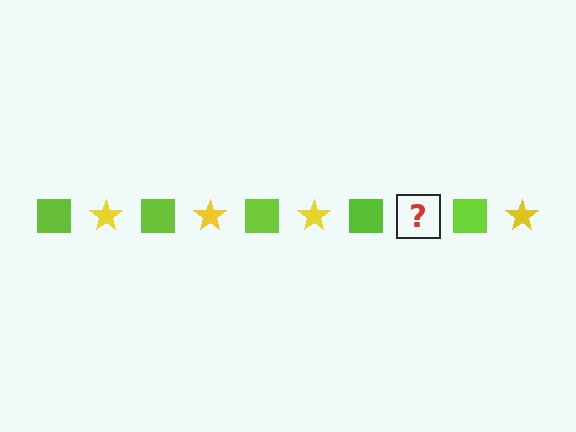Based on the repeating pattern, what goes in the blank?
The blank should be a yellow star.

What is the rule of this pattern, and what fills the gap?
The rule is that the pattern alternates between lime square and yellow star. The gap should be filled with a yellow star.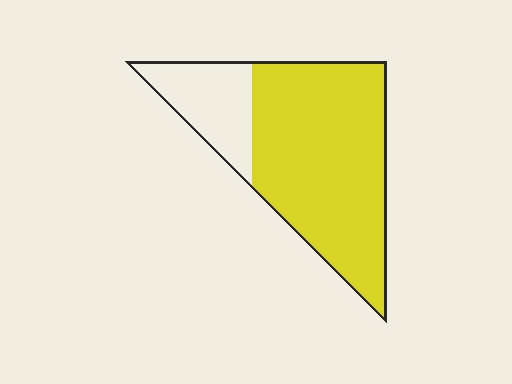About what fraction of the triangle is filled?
About three quarters (3/4).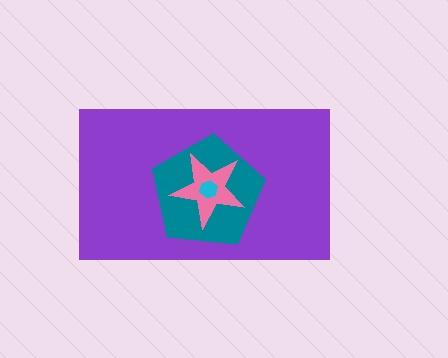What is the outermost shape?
The purple rectangle.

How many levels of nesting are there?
4.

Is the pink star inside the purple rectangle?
Yes.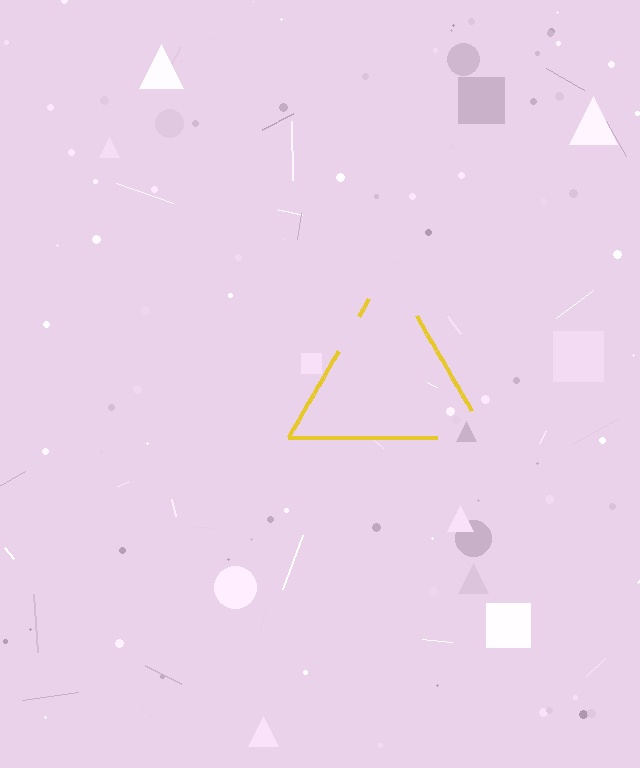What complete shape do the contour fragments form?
The contour fragments form a triangle.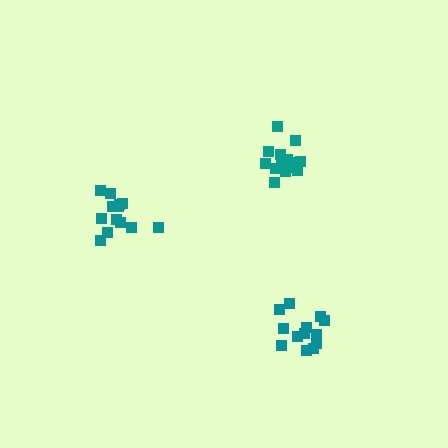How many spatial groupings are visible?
There are 3 spatial groupings.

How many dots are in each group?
Group 1: 17 dots, Group 2: 13 dots, Group 3: 13 dots (43 total).